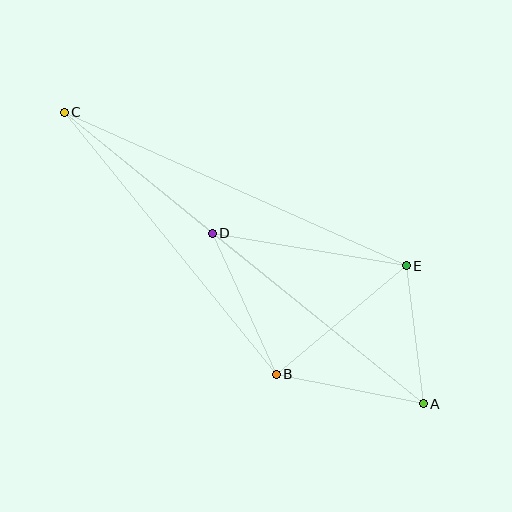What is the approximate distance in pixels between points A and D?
The distance between A and D is approximately 271 pixels.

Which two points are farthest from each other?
Points A and C are farthest from each other.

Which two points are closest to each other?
Points A and E are closest to each other.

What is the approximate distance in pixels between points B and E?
The distance between B and E is approximately 169 pixels.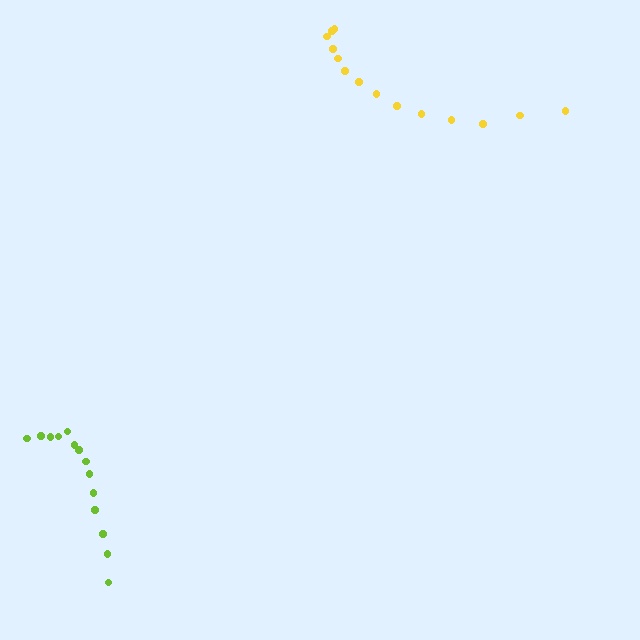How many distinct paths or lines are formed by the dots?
There are 2 distinct paths.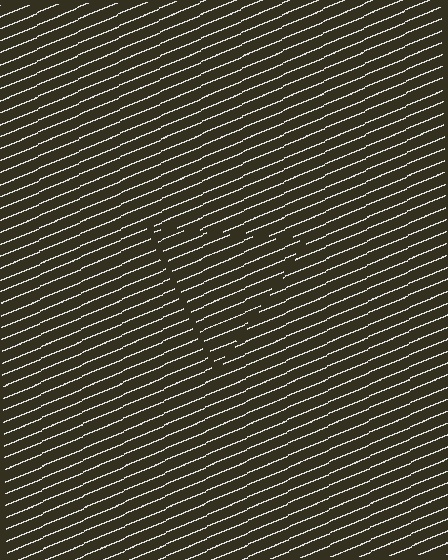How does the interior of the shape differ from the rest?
The interior of the shape contains the same grating, shifted by half a period — the contour is defined by the phase discontinuity where line-ends from the inner and outer gratings abut.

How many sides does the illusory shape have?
3 sides — the line-ends trace a triangle.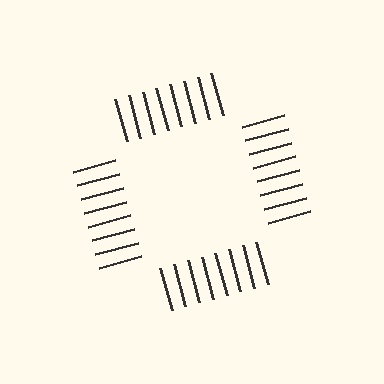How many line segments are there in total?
32 — 8 along each of the 4 edges.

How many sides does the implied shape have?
4 sides — the line-ends trace a square.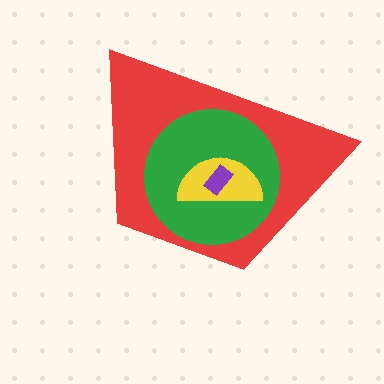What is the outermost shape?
The red trapezoid.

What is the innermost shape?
The purple rectangle.